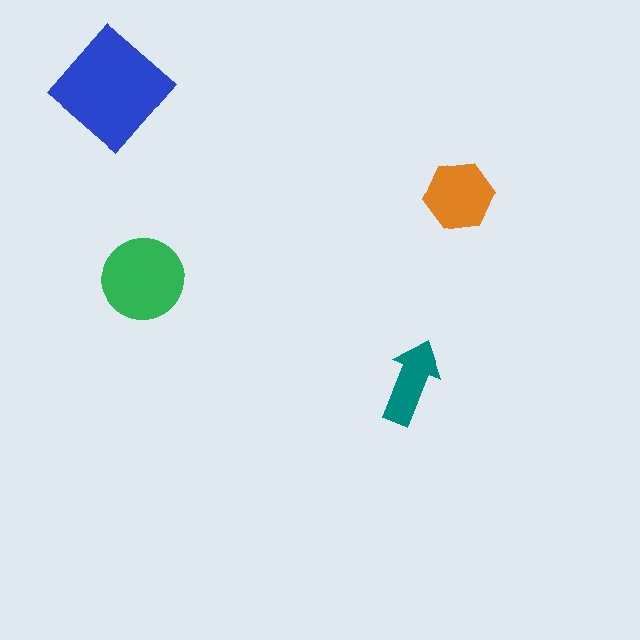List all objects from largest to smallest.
The blue diamond, the green circle, the orange hexagon, the teal arrow.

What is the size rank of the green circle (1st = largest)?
2nd.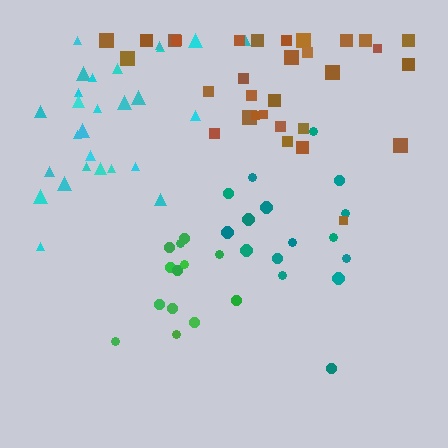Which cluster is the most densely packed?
Cyan.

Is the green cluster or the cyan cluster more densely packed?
Cyan.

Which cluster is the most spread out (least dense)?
Teal.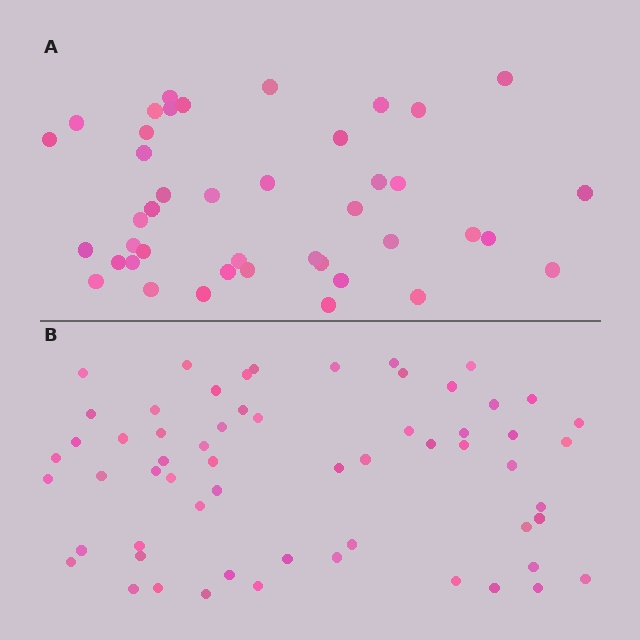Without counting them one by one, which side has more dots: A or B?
Region B (the bottom region) has more dots.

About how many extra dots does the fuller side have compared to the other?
Region B has approximately 20 more dots than region A.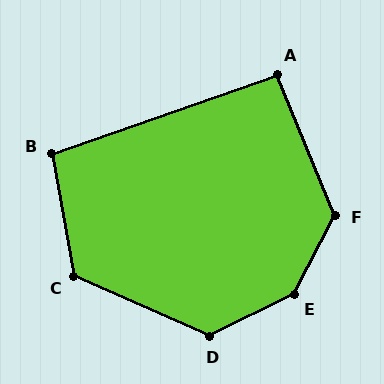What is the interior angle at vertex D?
Approximately 130 degrees (obtuse).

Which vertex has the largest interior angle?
E, at approximately 143 degrees.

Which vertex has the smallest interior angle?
A, at approximately 93 degrees.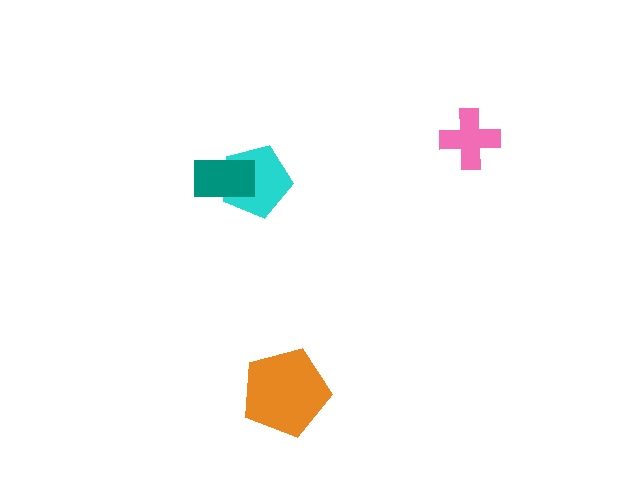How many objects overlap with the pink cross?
0 objects overlap with the pink cross.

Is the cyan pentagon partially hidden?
Yes, it is partially covered by another shape.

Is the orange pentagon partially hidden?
No, no other shape covers it.